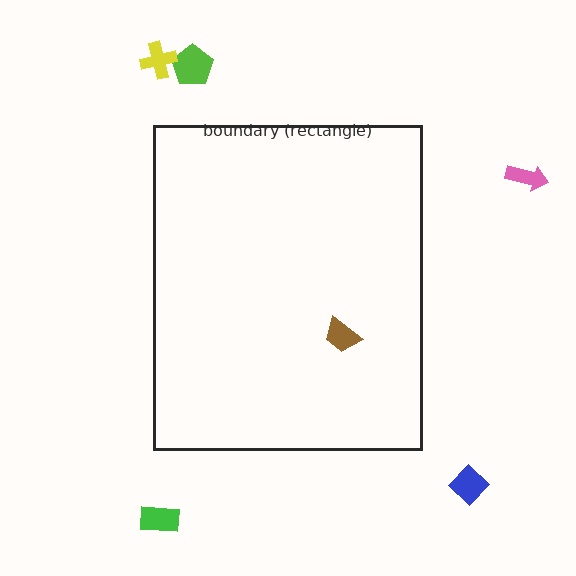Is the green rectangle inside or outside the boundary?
Outside.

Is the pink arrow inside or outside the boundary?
Outside.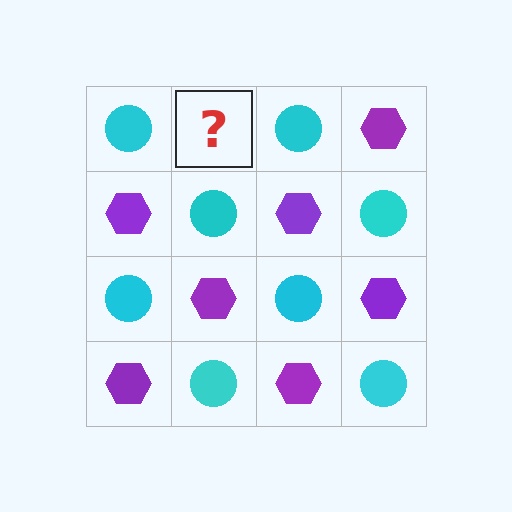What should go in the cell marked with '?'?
The missing cell should contain a purple hexagon.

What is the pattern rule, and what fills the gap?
The rule is that it alternates cyan circle and purple hexagon in a checkerboard pattern. The gap should be filled with a purple hexagon.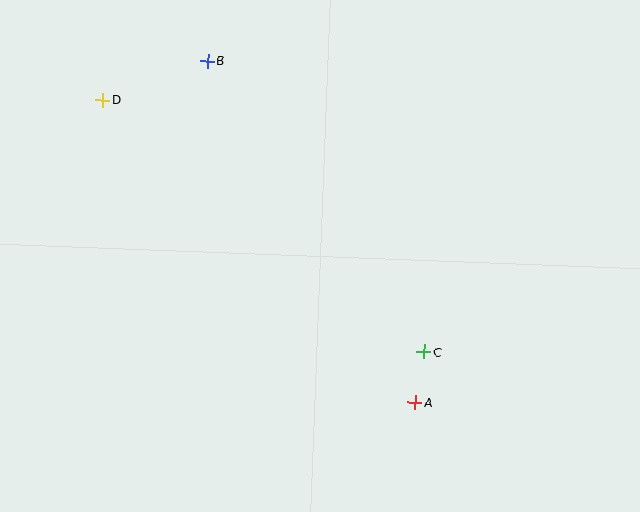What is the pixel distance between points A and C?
The distance between A and C is 52 pixels.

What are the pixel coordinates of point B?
Point B is at (208, 61).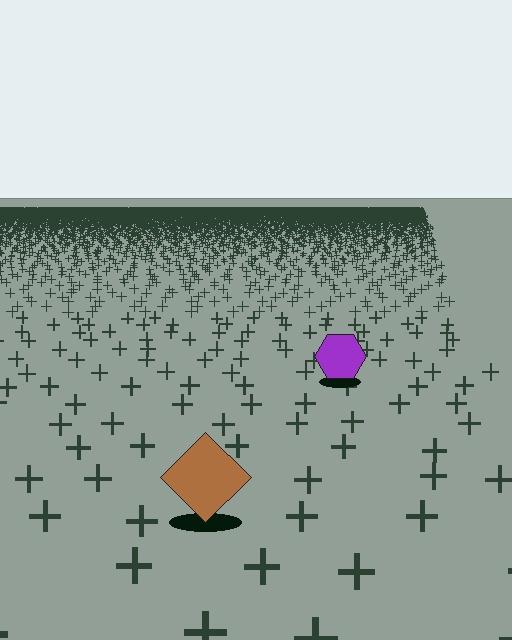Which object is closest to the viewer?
The brown diamond is closest. The texture marks near it are larger and more spread out.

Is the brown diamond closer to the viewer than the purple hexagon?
Yes. The brown diamond is closer — you can tell from the texture gradient: the ground texture is coarser near it.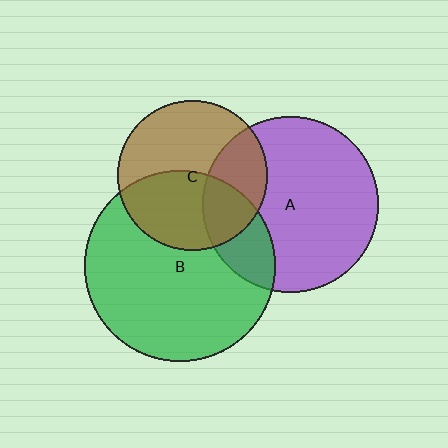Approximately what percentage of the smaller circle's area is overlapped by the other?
Approximately 20%.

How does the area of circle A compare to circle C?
Approximately 1.4 times.